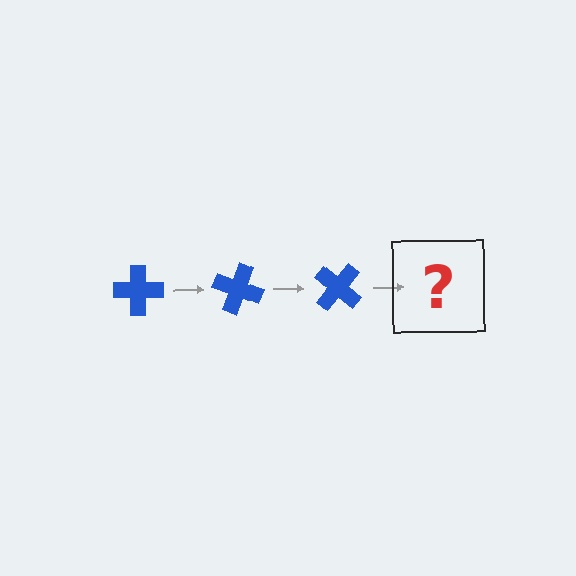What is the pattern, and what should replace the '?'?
The pattern is that the cross rotates 20 degrees each step. The '?' should be a blue cross rotated 60 degrees.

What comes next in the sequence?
The next element should be a blue cross rotated 60 degrees.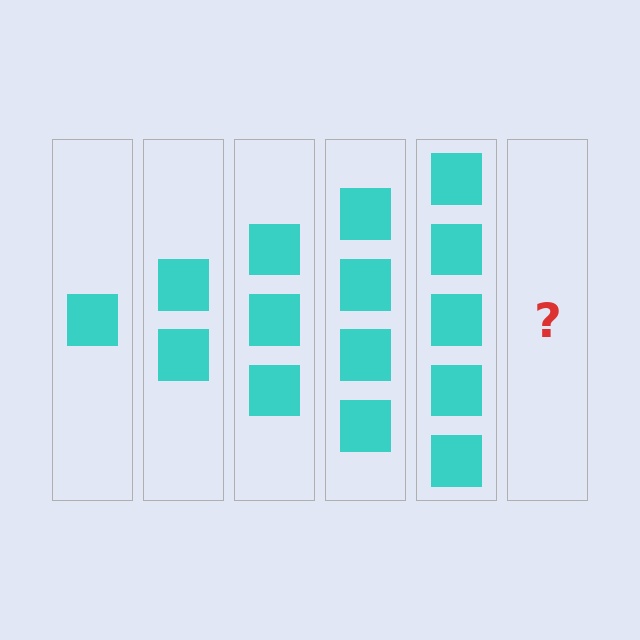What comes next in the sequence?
The next element should be 6 squares.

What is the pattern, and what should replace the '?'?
The pattern is that each step adds one more square. The '?' should be 6 squares.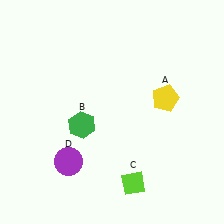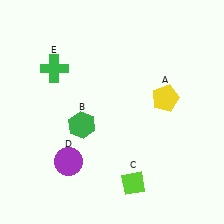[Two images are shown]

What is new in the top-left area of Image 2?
A green cross (E) was added in the top-left area of Image 2.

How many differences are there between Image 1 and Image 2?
There is 1 difference between the two images.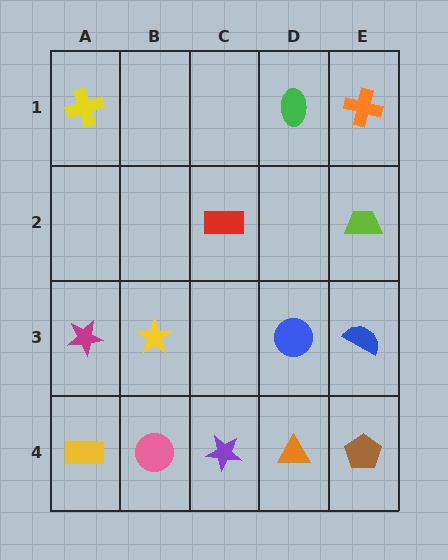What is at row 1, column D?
A green ellipse.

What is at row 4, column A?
A yellow rectangle.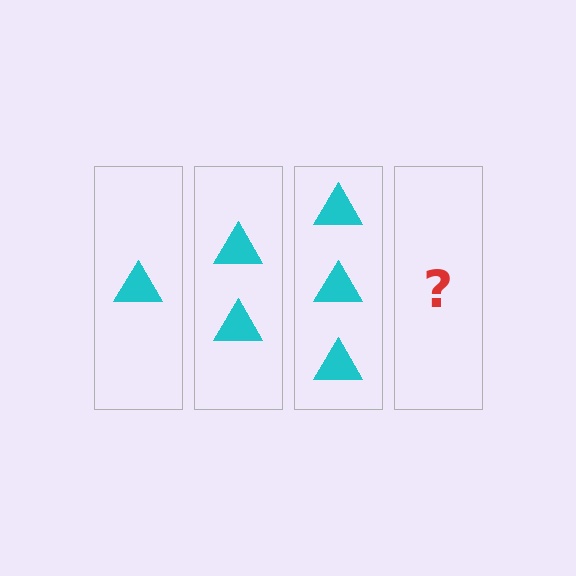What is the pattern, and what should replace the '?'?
The pattern is that each step adds one more triangle. The '?' should be 4 triangles.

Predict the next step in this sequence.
The next step is 4 triangles.